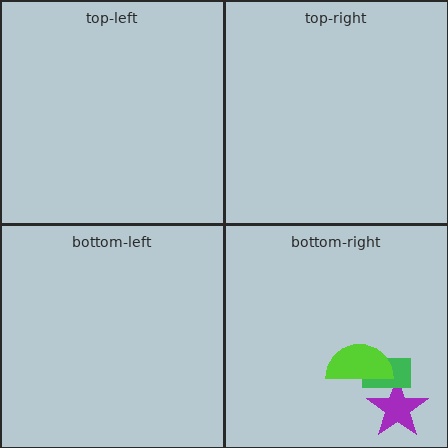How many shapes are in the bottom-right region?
3.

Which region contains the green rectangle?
The bottom-right region.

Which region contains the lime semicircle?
The bottom-right region.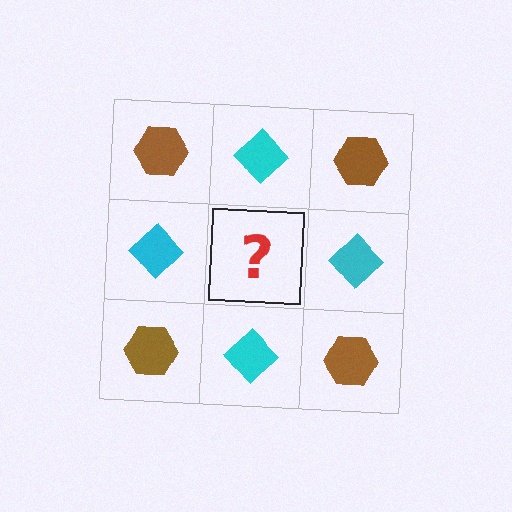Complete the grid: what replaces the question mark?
The question mark should be replaced with a brown hexagon.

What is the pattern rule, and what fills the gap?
The rule is that it alternates brown hexagon and cyan diamond in a checkerboard pattern. The gap should be filled with a brown hexagon.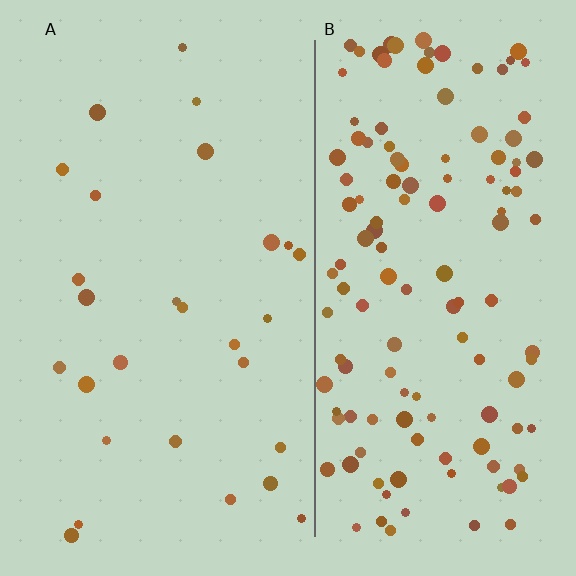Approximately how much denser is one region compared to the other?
Approximately 4.8× — region B over region A.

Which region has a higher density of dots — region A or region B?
B (the right).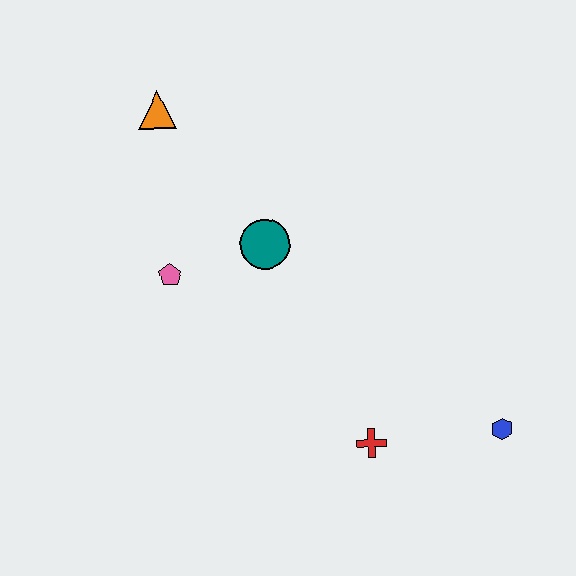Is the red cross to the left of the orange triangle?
No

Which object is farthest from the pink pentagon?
The blue hexagon is farthest from the pink pentagon.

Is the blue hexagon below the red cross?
No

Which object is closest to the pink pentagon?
The teal circle is closest to the pink pentagon.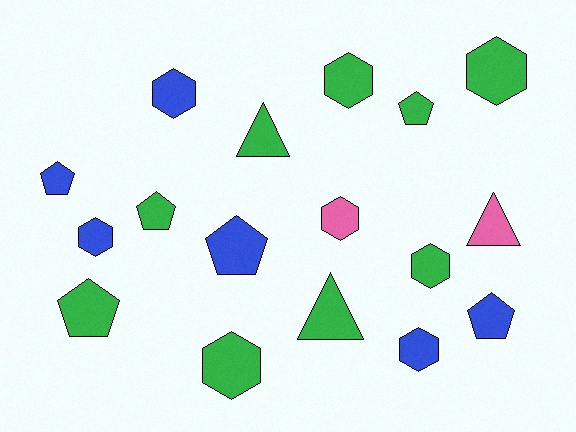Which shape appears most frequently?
Hexagon, with 8 objects.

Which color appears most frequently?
Green, with 9 objects.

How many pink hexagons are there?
There is 1 pink hexagon.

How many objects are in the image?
There are 17 objects.